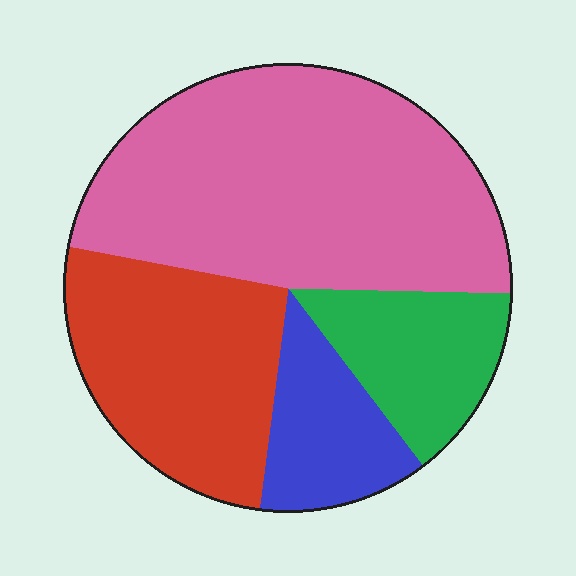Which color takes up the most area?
Pink, at roughly 45%.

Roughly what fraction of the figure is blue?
Blue takes up about one eighth (1/8) of the figure.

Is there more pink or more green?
Pink.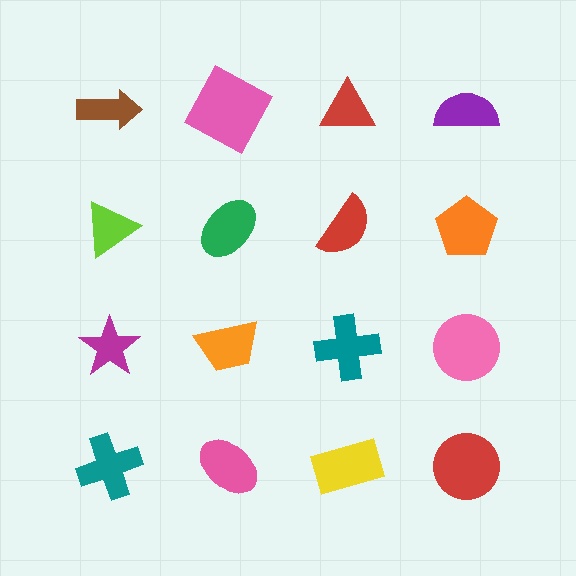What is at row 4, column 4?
A red circle.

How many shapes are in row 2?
4 shapes.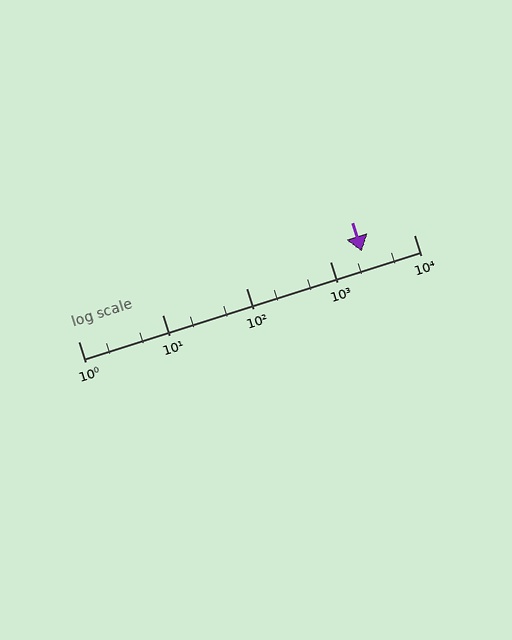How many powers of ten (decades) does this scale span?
The scale spans 4 decades, from 1 to 10000.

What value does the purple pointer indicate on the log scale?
The pointer indicates approximately 2400.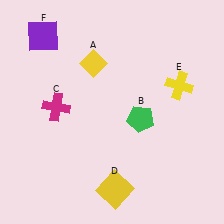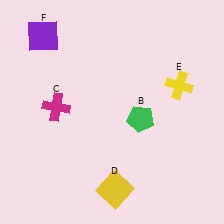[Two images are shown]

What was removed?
The yellow diamond (A) was removed in Image 2.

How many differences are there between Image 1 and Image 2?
There is 1 difference between the two images.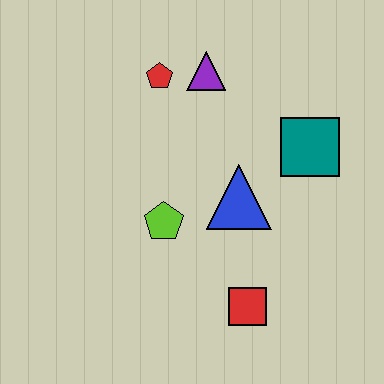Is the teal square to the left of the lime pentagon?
No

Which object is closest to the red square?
The blue triangle is closest to the red square.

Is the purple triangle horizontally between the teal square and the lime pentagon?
Yes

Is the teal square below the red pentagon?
Yes